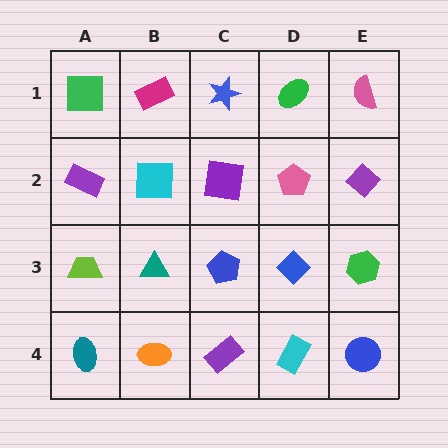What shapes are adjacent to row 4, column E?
A green hexagon (row 3, column E), a cyan rectangle (row 4, column D).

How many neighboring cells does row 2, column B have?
4.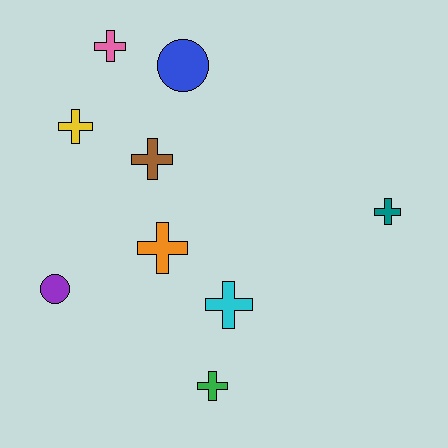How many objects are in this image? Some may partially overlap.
There are 9 objects.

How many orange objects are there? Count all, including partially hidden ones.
There is 1 orange object.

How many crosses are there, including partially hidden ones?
There are 7 crosses.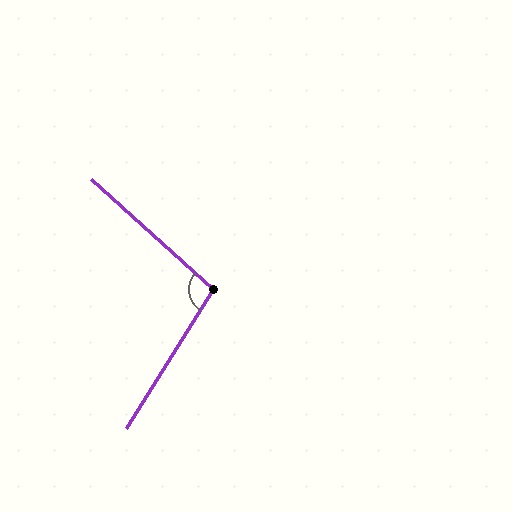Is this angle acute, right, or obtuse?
It is obtuse.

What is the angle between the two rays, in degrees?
Approximately 100 degrees.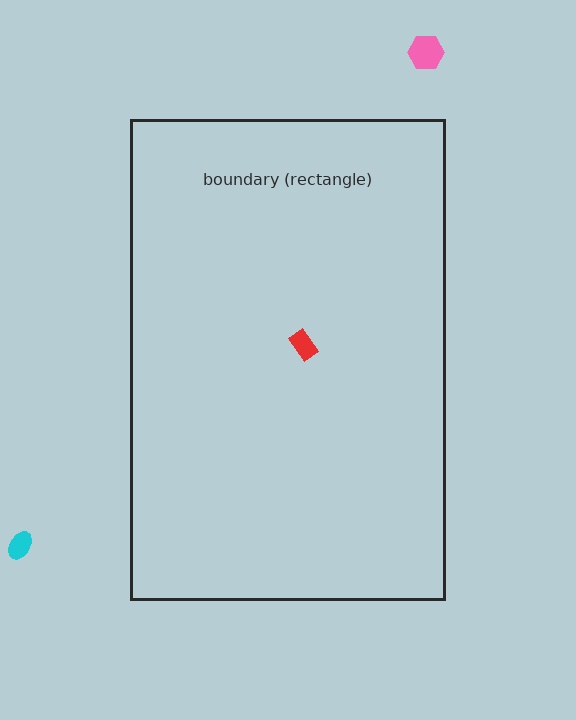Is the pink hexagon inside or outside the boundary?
Outside.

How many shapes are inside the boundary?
1 inside, 2 outside.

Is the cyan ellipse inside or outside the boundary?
Outside.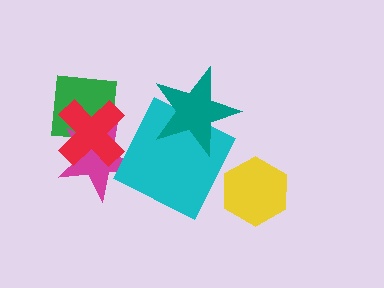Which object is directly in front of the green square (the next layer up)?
The magenta star is directly in front of the green square.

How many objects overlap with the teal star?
1 object overlaps with the teal star.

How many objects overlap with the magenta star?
3 objects overlap with the magenta star.